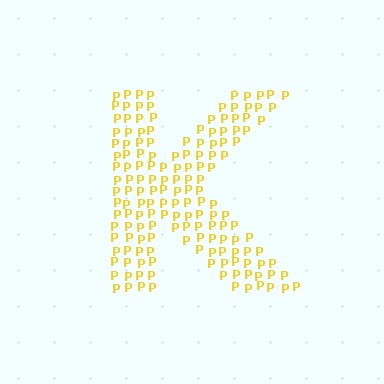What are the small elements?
The small elements are letter P's.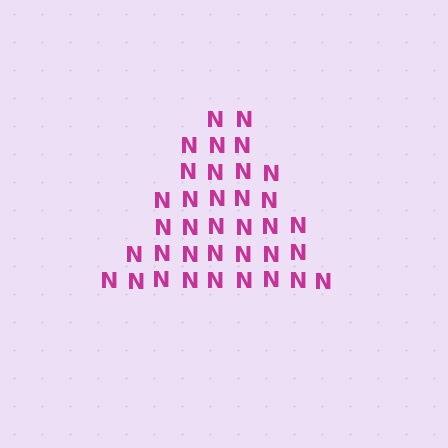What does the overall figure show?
The overall figure shows a triangle.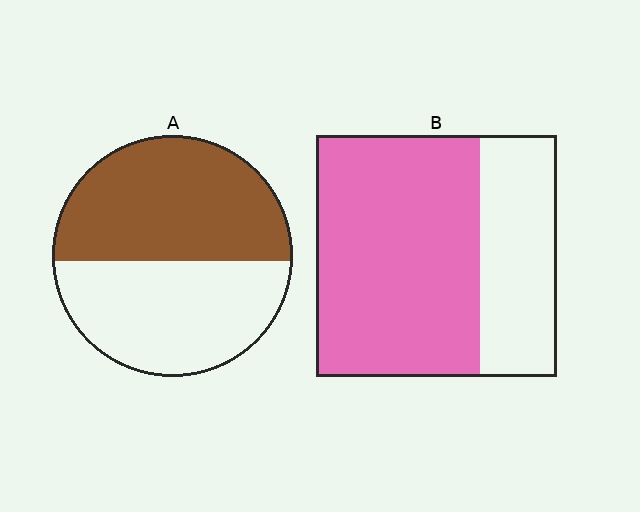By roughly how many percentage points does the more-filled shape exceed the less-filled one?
By roughly 15 percentage points (B over A).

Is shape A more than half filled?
Roughly half.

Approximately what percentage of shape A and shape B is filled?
A is approximately 55% and B is approximately 70%.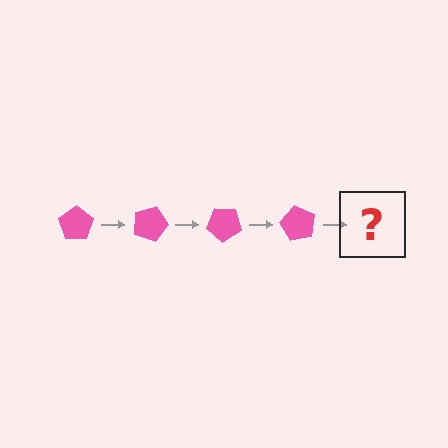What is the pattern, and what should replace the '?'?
The pattern is that the pentagon rotates 20 degrees each step. The '?' should be a pink pentagon rotated 80 degrees.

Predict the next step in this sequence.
The next step is a pink pentagon rotated 80 degrees.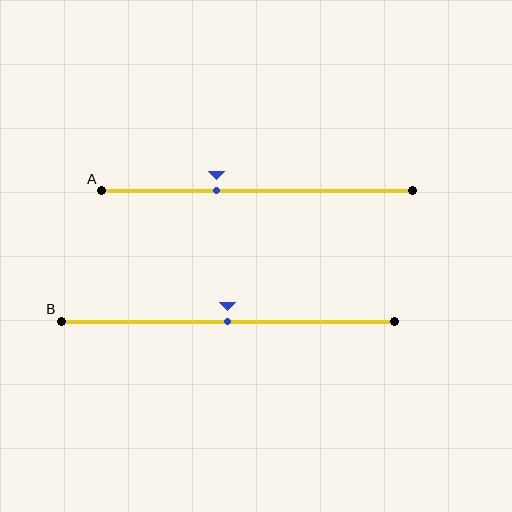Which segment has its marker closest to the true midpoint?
Segment B has its marker closest to the true midpoint.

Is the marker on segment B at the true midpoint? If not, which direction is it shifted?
Yes, the marker on segment B is at the true midpoint.